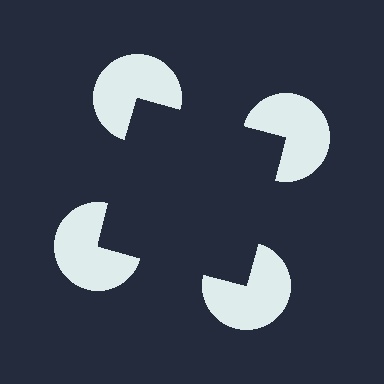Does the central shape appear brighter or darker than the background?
It typically appears slightly darker than the background, even though no actual brightness change is drawn.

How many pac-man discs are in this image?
There are 4 — one at each vertex of the illusory square.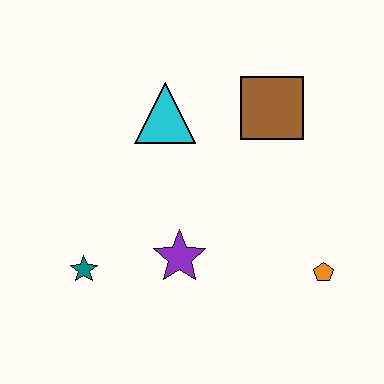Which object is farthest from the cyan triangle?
The orange pentagon is farthest from the cyan triangle.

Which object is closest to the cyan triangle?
The brown square is closest to the cyan triangle.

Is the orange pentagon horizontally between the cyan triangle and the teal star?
No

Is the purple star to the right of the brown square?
No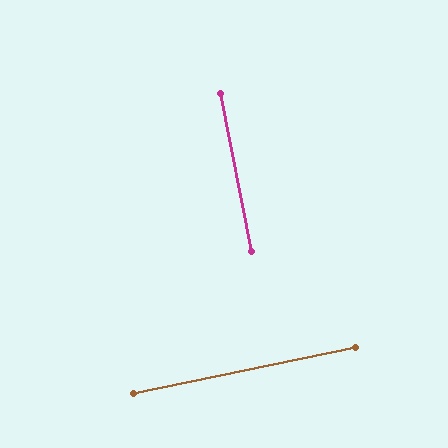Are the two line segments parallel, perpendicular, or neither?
Perpendicular — they meet at approximately 90°.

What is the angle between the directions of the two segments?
Approximately 90 degrees.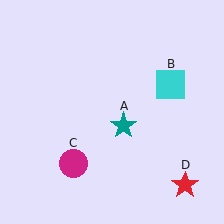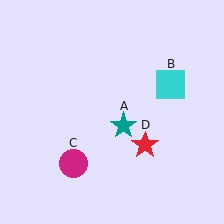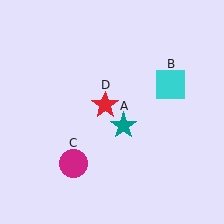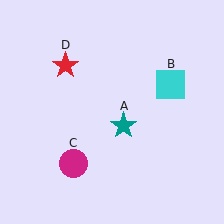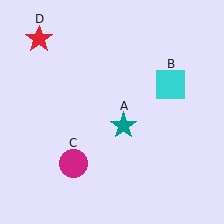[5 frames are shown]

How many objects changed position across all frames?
1 object changed position: red star (object D).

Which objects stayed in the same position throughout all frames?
Teal star (object A) and cyan square (object B) and magenta circle (object C) remained stationary.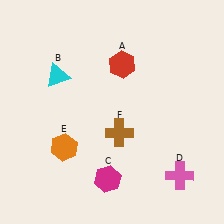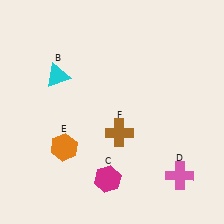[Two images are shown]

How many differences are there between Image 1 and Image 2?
There is 1 difference between the two images.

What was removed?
The red hexagon (A) was removed in Image 2.